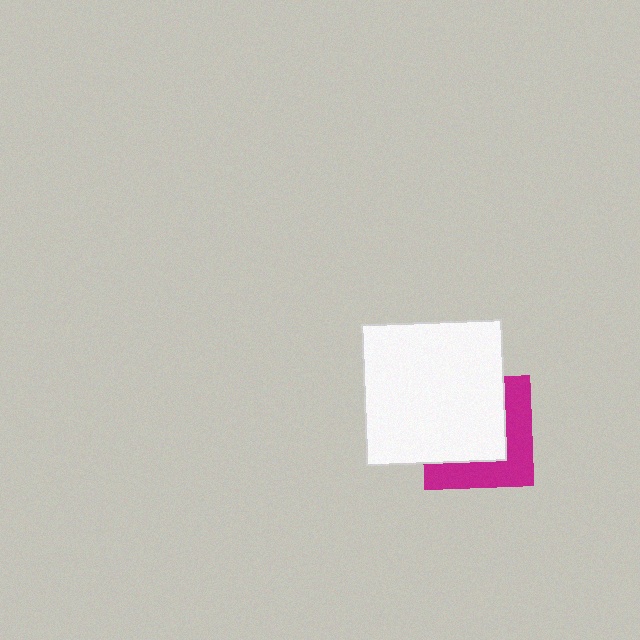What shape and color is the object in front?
The object in front is a white square.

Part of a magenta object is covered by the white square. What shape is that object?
It is a square.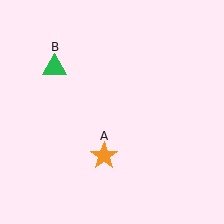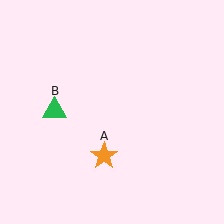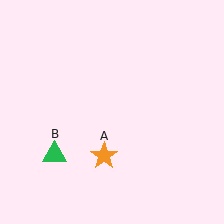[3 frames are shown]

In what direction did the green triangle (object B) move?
The green triangle (object B) moved down.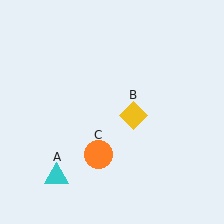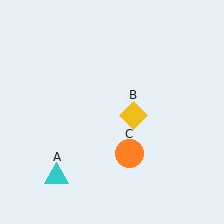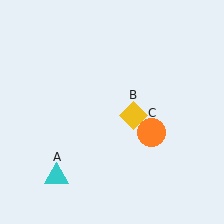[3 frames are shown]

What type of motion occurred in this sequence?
The orange circle (object C) rotated counterclockwise around the center of the scene.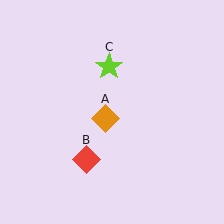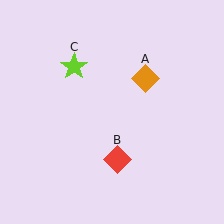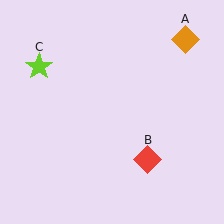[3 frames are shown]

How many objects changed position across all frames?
3 objects changed position: orange diamond (object A), red diamond (object B), lime star (object C).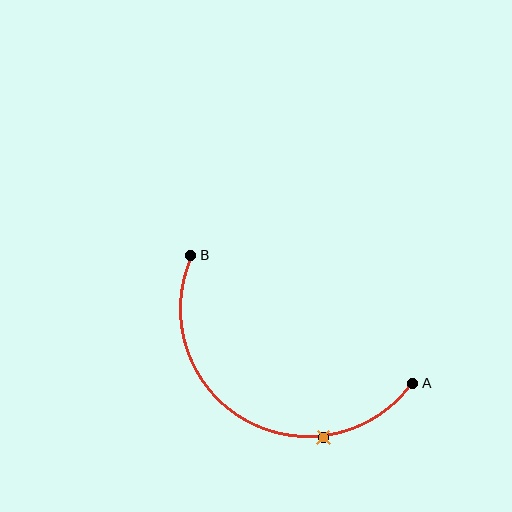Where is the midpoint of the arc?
The arc midpoint is the point on the curve farthest from the straight line joining A and B. It sits below that line.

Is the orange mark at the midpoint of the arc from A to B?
No. The orange mark lies on the arc but is closer to endpoint A. The arc midpoint would be at the point on the curve equidistant along the arc from both A and B.